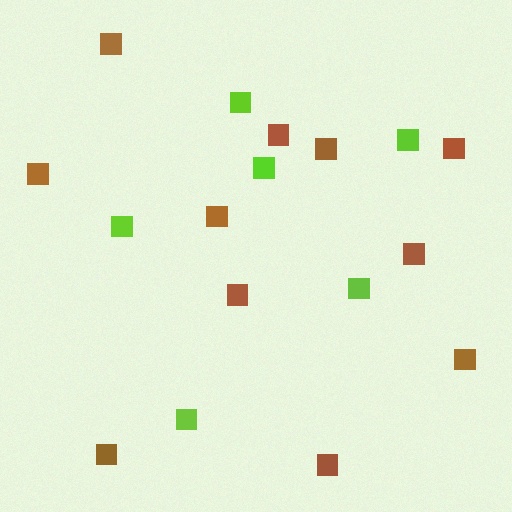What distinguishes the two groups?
There are 2 groups: one group of brown squares (11) and one group of lime squares (6).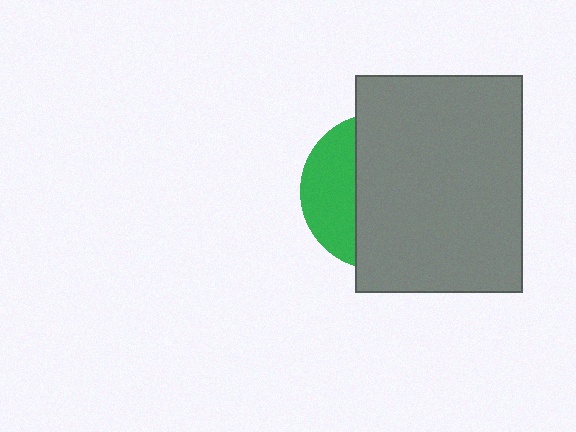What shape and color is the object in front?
The object in front is a gray rectangle.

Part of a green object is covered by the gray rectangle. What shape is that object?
It is a circle.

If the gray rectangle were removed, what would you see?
You would see the complete green circle.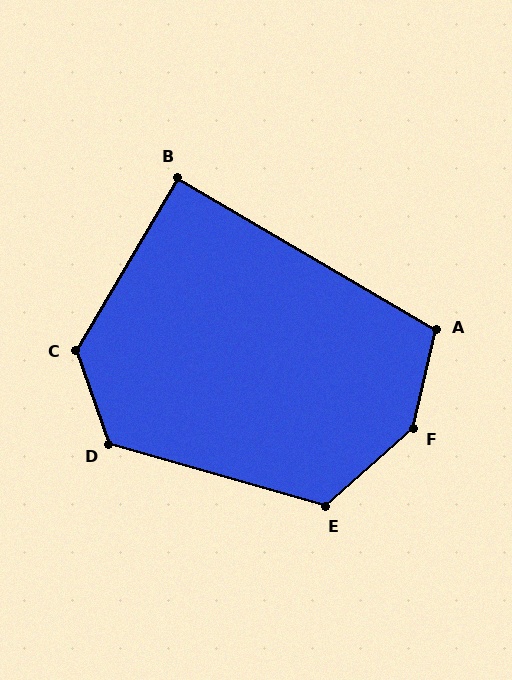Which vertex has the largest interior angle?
F, at approximately 145 degrees.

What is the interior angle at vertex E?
Approximately 122 degrees (obtuse).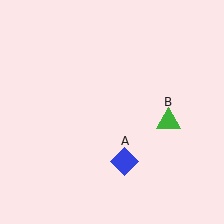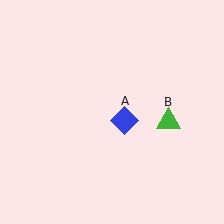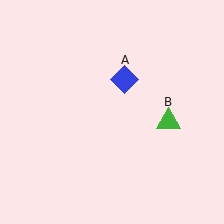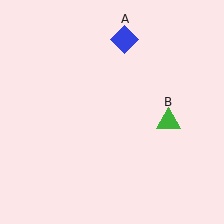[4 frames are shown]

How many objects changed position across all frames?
1 object changed position: blue diamond (object A).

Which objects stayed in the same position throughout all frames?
Green triangle (object B) remained stationary.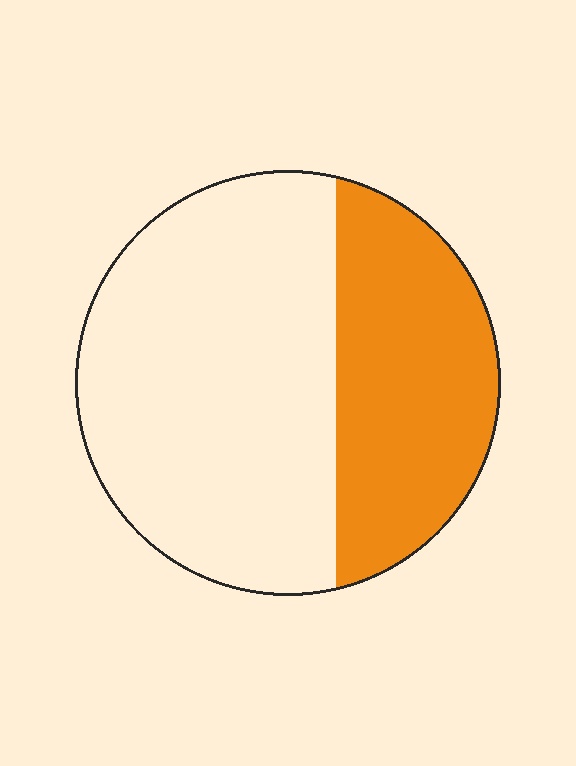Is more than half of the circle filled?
No.